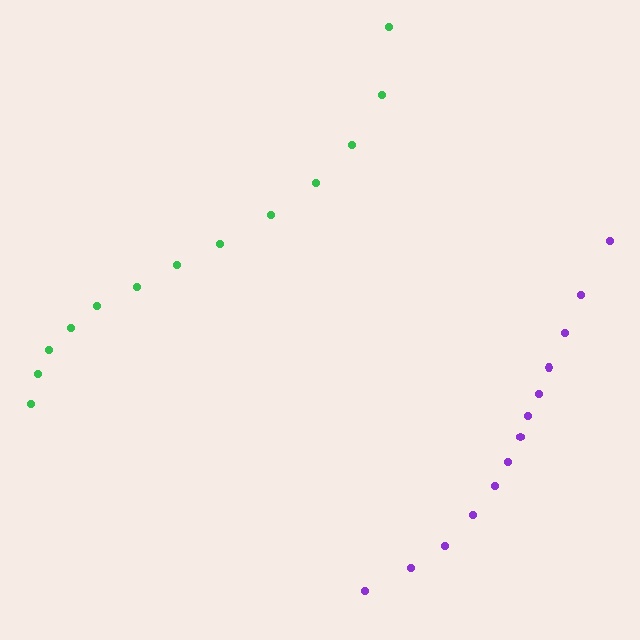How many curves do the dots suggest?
There are 2 distinct paths.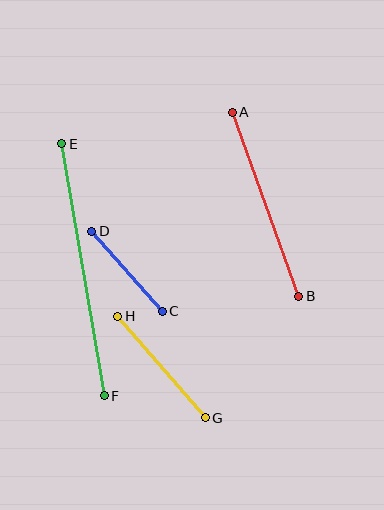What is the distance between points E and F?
The distance is approximately 256 pixels.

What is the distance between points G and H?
The distance is approximately 134 pixels.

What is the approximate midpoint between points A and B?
The midpoint is at approximately (266, 204) pixels.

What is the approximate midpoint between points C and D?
The midpoint is at approximately (127, 271) pixels.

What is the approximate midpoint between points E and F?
The midpoint is at approximately (83, 270) pixels.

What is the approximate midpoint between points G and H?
The midpoint is at approximately (162, 367) pixels.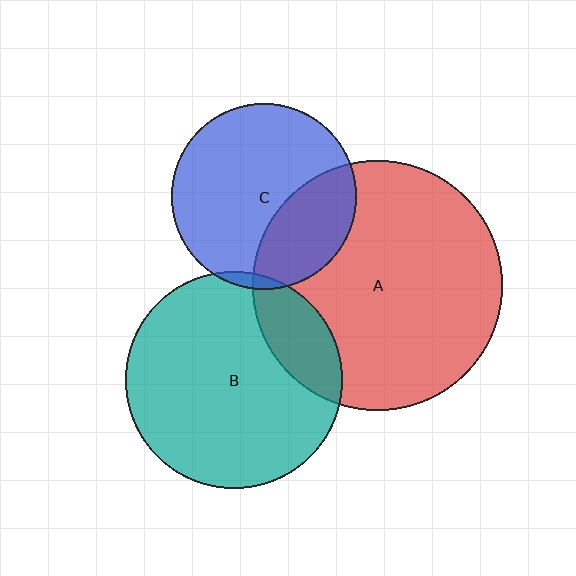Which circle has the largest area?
Circle A (red).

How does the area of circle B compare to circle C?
Approximately 1.4 times.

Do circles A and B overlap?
Yes.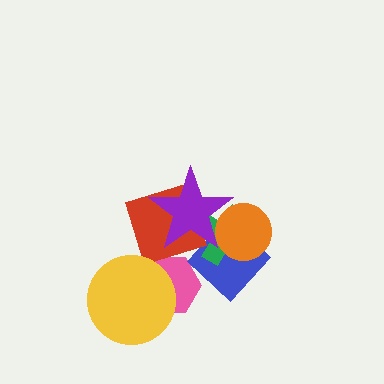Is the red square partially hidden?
Yes, it is partially covered by another shape.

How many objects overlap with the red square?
1 object overlaps with the red square.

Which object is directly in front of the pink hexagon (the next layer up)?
The blue diamond is directly in front of the pink hexagon.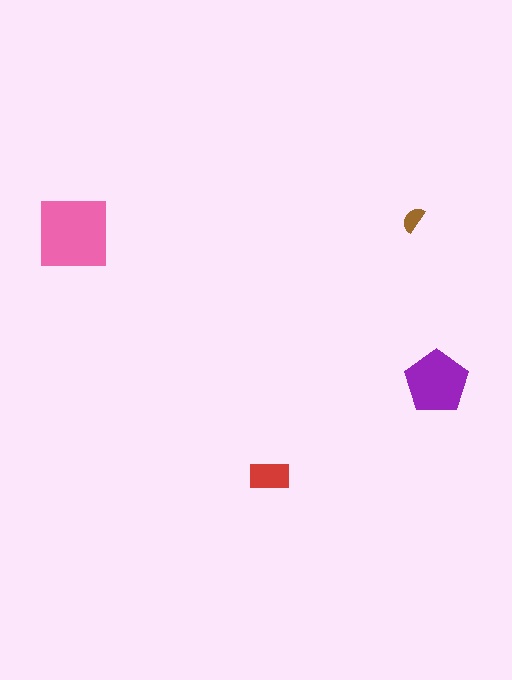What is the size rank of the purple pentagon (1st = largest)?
2nd.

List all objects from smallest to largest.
The brown semicircle, the red rectangle, the purple pentagon, the pink square.